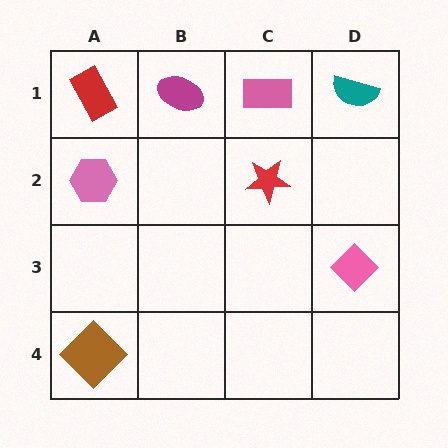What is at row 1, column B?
A magenta ellipse.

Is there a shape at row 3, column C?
No, that cell is empty.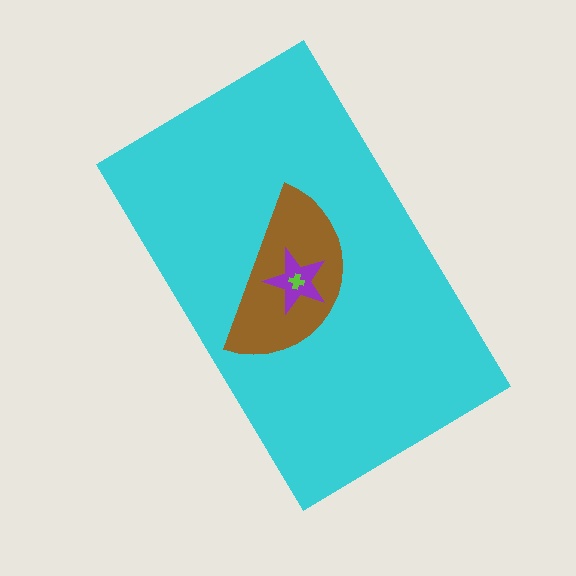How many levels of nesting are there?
4.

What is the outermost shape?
The cyan rectangle.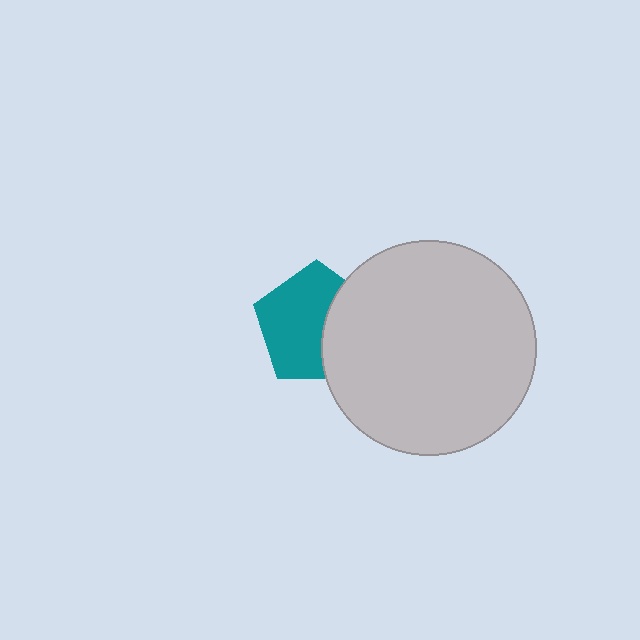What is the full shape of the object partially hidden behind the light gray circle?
The partially hidden object is a teal pentagon.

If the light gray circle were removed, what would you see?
You would see the complete teal pentagon.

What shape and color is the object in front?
The object in front is a light gray circle.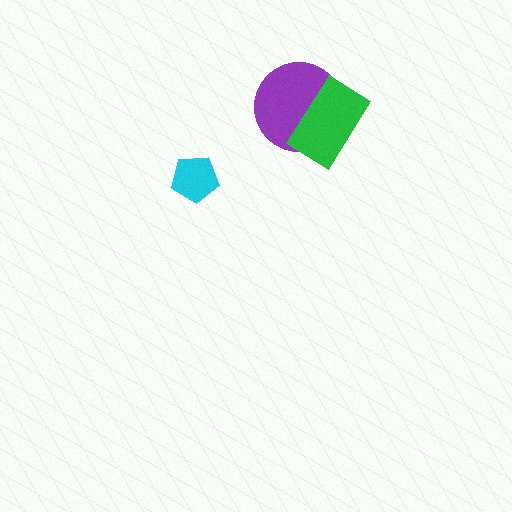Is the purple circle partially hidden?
Yes, it is partially covered by another shape.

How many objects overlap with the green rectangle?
1 object overlaps with the green rectangle.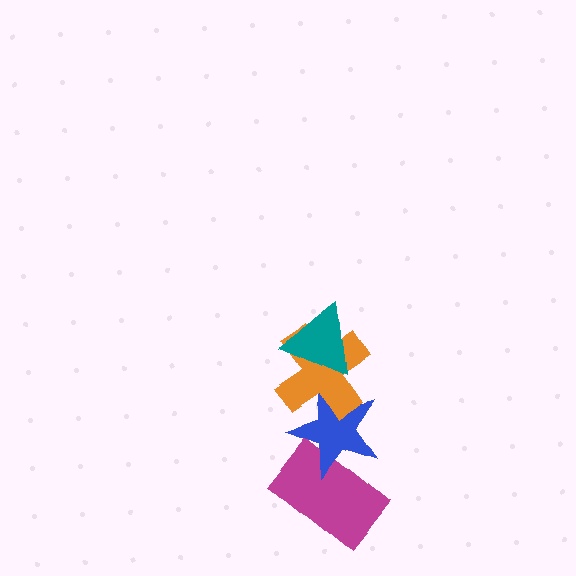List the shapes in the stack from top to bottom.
From top to bottom: the teal triangle, the orange cross, the blue star, the magenta rectangle.